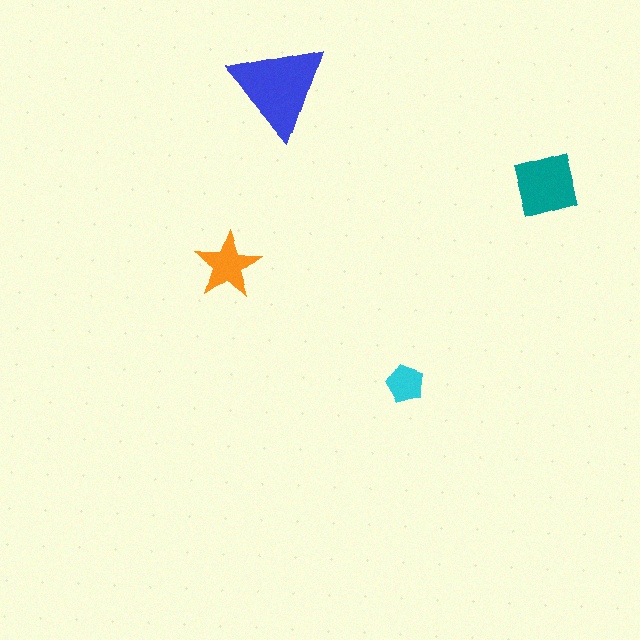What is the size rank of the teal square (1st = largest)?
2nd.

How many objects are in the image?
There are 4 objects in the image.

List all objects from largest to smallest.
The blue triangle, the teal square, the orange star, the cyan pentagon.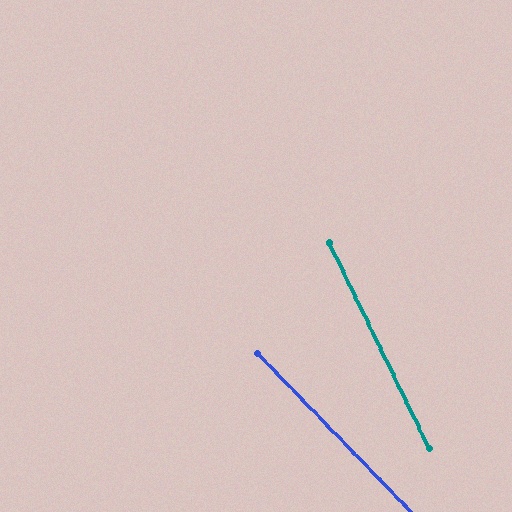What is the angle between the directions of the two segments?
Approximately 18 degrees.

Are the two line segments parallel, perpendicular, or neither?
Neither parallel nor perpendicular — they differ by about 18°.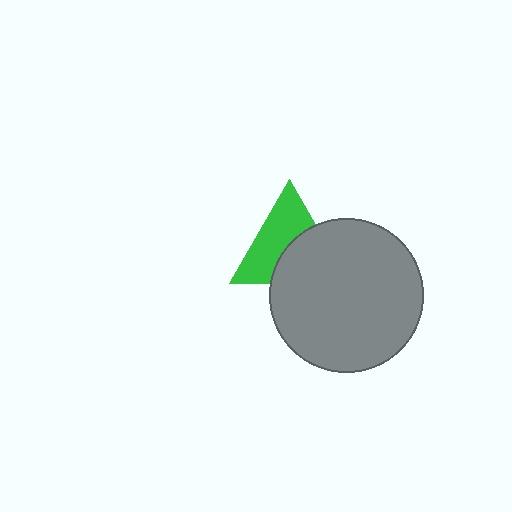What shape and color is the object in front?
The object in front is a gray circle.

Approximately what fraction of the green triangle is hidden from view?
Roughly 45% of the green triangle is hidden behind the gray circle.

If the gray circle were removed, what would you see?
You would see the complete green triangle.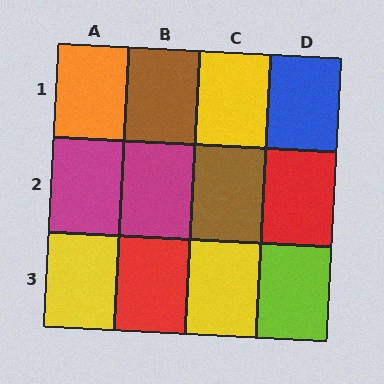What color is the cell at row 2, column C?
Brown.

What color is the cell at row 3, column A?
Yellow.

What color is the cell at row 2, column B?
Magenta.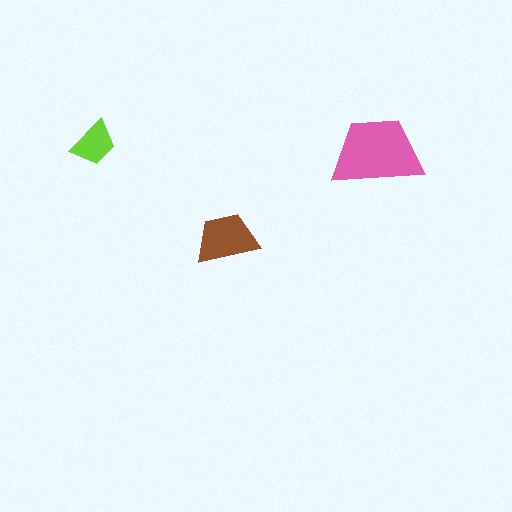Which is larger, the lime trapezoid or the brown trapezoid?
The brown one.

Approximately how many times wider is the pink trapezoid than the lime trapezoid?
About 2 times wider.